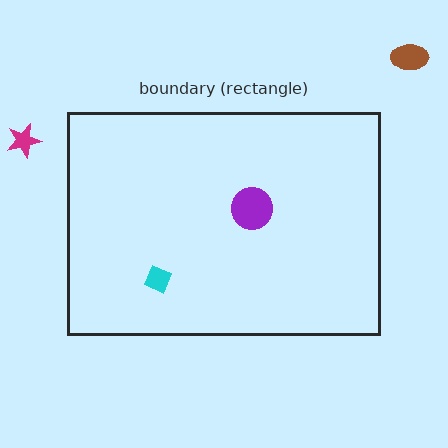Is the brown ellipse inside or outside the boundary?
Outside.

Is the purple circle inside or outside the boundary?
Inside.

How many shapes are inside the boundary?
2 inside, 2 outside.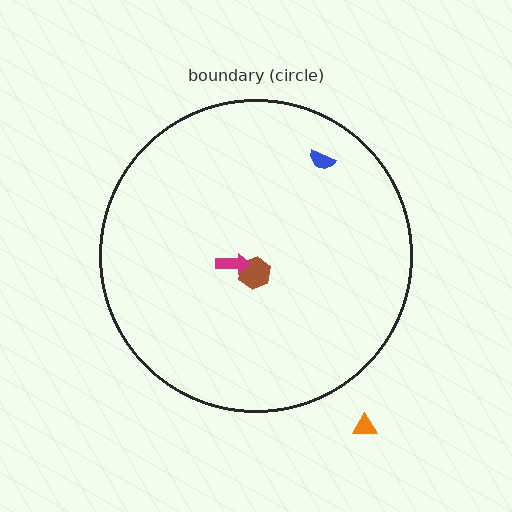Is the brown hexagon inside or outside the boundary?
Inside.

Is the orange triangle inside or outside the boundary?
Outside.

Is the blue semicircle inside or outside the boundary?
Inside.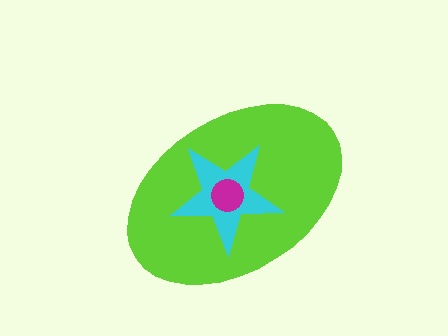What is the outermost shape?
The lime ellipse.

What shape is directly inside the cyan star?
The magenta circle.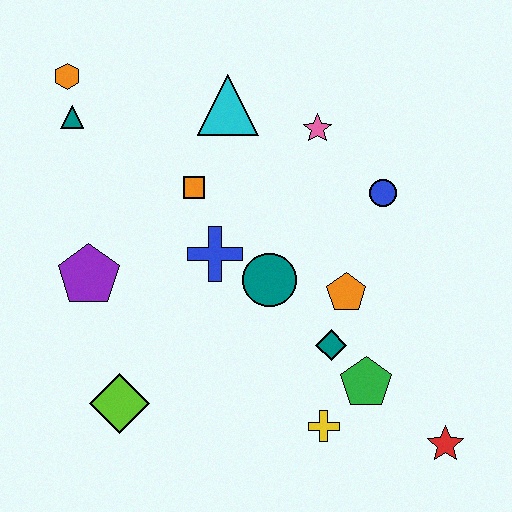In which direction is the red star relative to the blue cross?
The red star is to the right of the blue cross.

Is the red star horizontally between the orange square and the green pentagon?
No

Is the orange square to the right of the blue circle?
No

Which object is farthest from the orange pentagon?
The orange hexagon is farthest from the orange pentagon.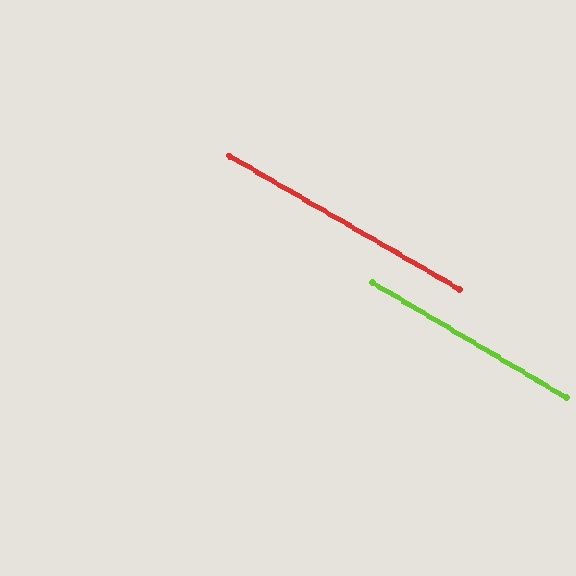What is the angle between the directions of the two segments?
Approximately 1 degree.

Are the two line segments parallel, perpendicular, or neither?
Parallel — their directions differ by only 0.6°.